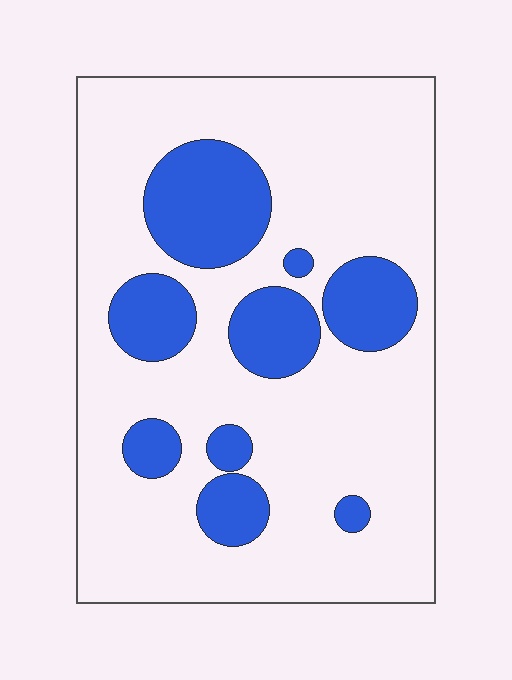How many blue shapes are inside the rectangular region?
9.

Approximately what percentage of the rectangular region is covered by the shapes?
Approximately 25%.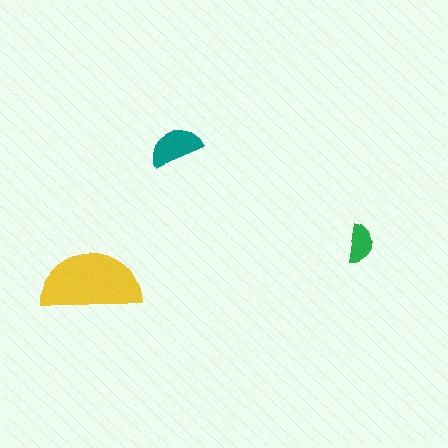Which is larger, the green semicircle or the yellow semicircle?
The yellow one.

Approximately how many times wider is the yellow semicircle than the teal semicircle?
About 2 times wider.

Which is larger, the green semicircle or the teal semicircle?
The teal one.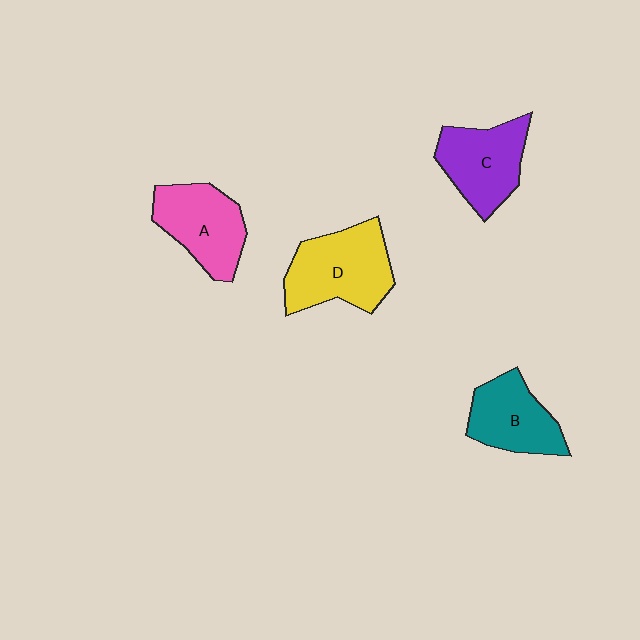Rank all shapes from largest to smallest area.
From largest to smallest: D (yellow), A (pink), C (purple), B (teal).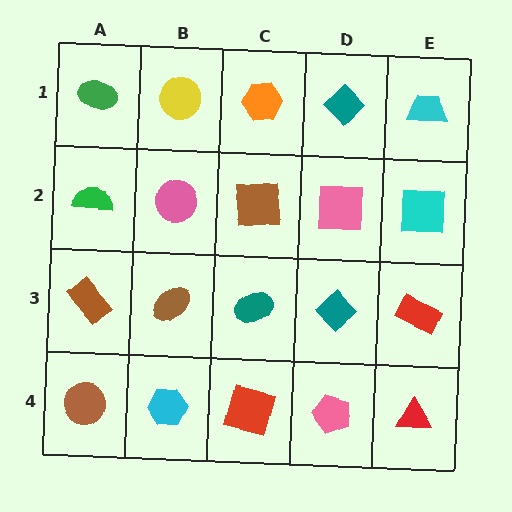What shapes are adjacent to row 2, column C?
An orange hexagon (row 1, column C), a teal ellipse (row 3, column C), a pink circle (row 2, column B), a pink square (row 2, column D).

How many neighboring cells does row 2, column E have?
3.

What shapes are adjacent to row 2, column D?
A teal diamond (row 1, column D), a teal diamond (row 3, column D), a brown square (row 2, column C), a cyan square (row 2, column E).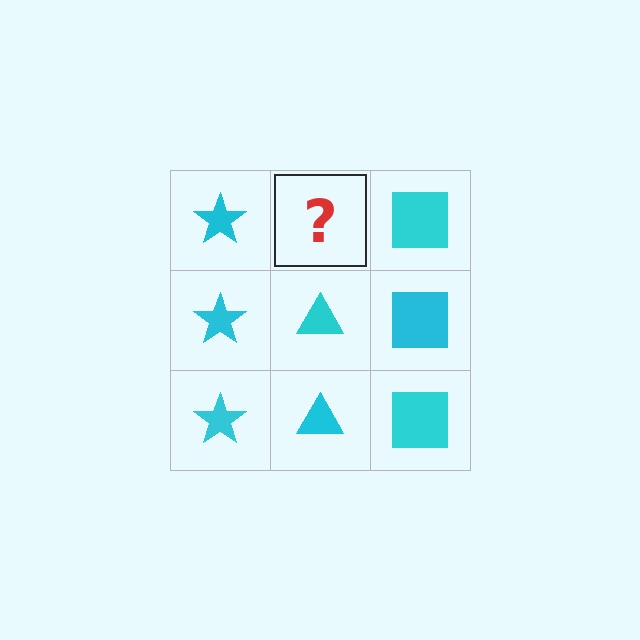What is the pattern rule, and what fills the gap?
The rule is that each column has a consistent shape. The gap should be filled with a cyan triangle.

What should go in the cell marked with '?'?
The missing cell should contain a cyan triangle.